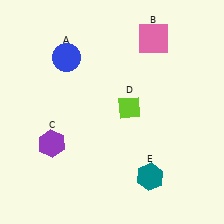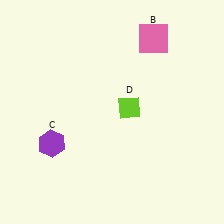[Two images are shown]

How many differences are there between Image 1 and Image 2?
There are 2 differences between the two images.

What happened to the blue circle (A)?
The blue circle (A) was removed in Image 2. It was in the top-left area of Image 1.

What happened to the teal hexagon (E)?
The teal hexagon (E) was removed in Image 2. It was in the bottom-right area of Image 1.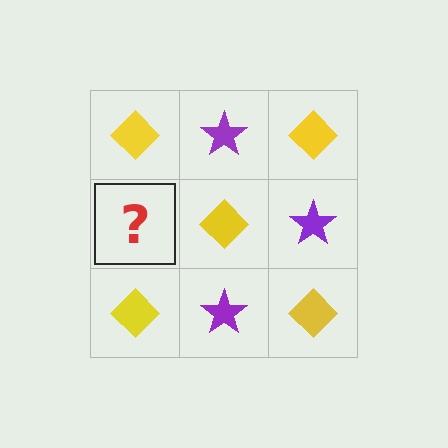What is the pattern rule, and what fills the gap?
The rule is that it alternates yellow diamond and purple star in a checkerboard pattern. The gap should be filled with a purple star.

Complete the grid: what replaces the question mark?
The question mark should be replaced with a purple star.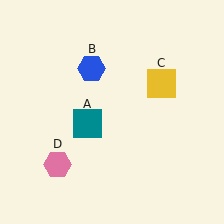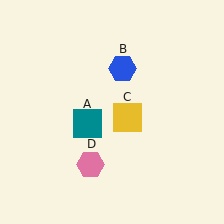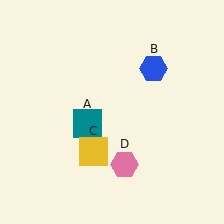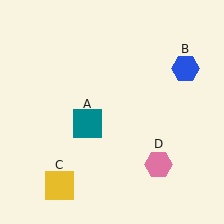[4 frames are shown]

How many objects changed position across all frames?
3 objects changed position: blue hexagon (object B), yellow square (object C), pink hexagon (object D).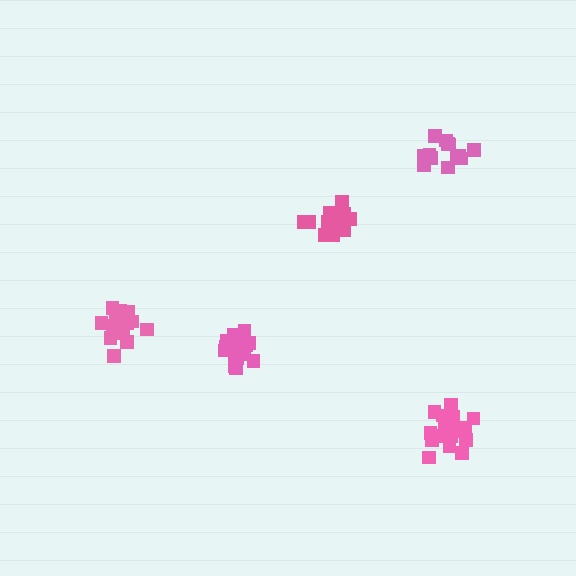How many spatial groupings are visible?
There are 5 spatial groupings.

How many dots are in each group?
Group 1: 20 dots, Group 2: 17 dots, Group 3: 14 dots, Group 4: 15 dots, Group 5: 14 dots (80 total).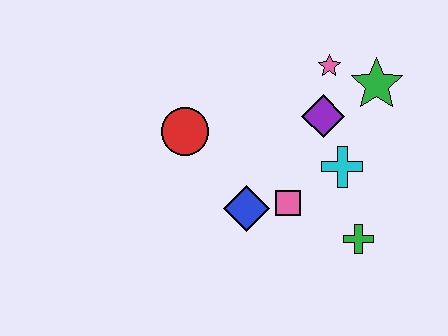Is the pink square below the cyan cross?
Yes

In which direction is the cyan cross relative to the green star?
The cyan cross is below the green star.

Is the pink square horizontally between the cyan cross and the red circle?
Yes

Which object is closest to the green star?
The pink star is closest to the green star.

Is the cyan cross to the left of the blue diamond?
No